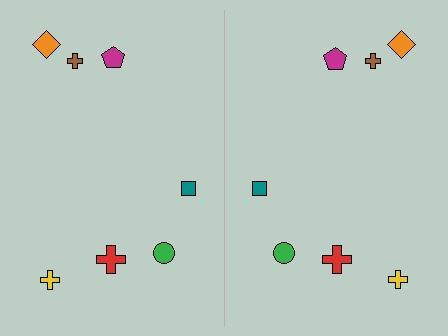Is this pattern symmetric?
Yes, this pattern has bilateral (reflection) symmetry.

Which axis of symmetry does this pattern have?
The pattern has a vertical axis of symmetry running through the center of the image.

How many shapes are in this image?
There are 14 shapes in this image.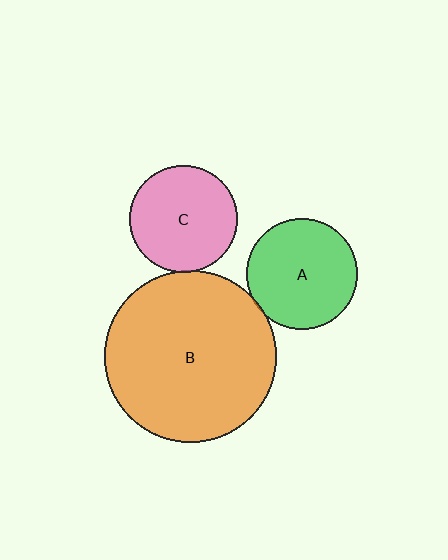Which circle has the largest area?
Circle B (orange).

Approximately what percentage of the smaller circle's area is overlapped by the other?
Approximately 5%.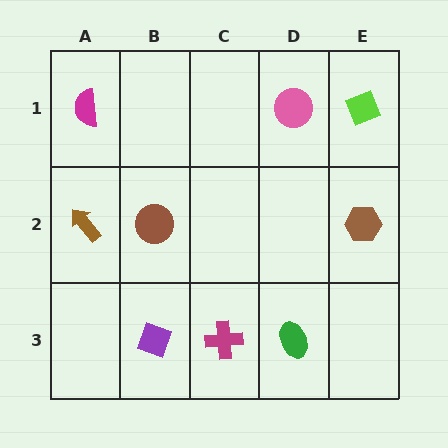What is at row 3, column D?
A green ellipse.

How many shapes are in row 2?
3 shapes.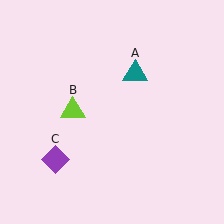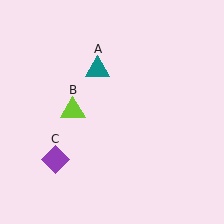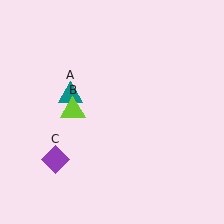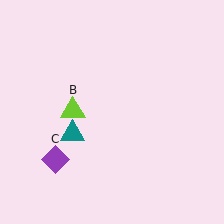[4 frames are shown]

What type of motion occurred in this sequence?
The teal triangle (object A) rotated counterclockwise around the center of the scene.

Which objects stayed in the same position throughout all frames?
Lime triangle (object B) and purple diamond (object C) remained stationary.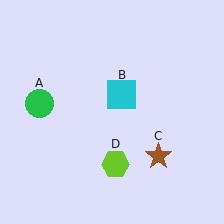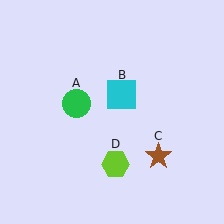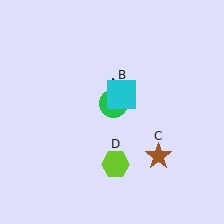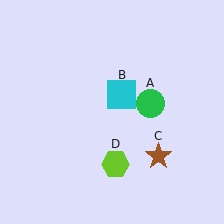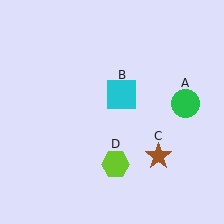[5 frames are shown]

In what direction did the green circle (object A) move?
The green circle (object A) moved right.